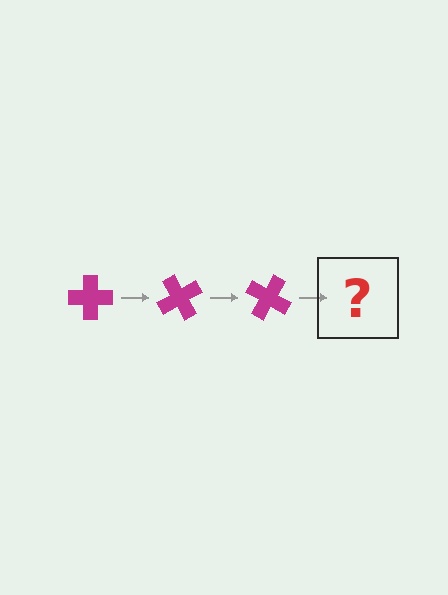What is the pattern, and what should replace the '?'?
The pattern is that the cross rotates 60 degrees each step. The '?' should be a magenta cross rotated 180 degrees.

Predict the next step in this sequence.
The next step is a magenta cross rotated 180 degrees.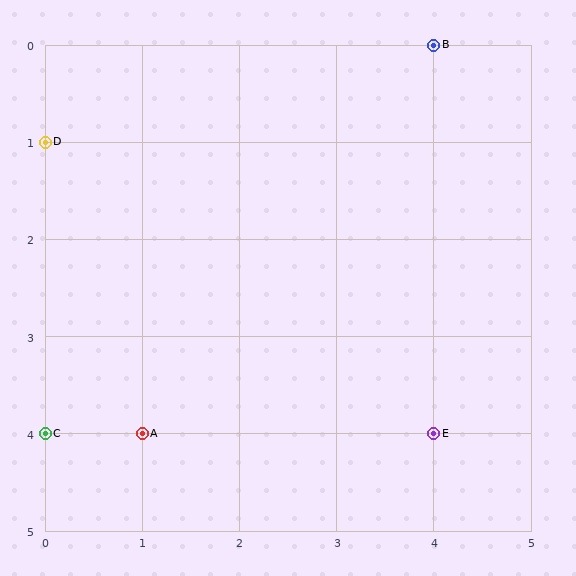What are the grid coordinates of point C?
Point C is at grid coordinates (0, 4).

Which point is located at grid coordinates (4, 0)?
Point B is at (4, 0).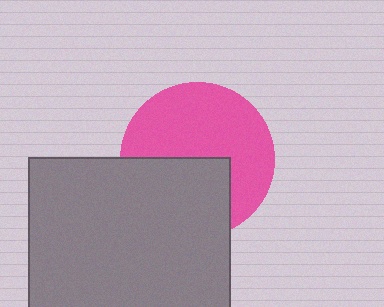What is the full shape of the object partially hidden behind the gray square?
The partially hidden object is a pink circle.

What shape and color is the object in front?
The object in front is a gray square.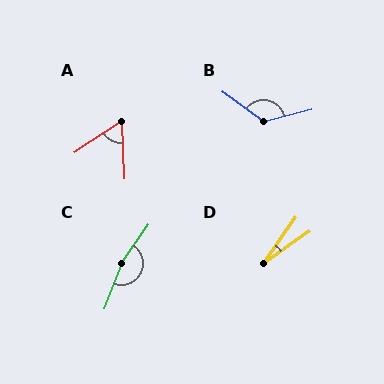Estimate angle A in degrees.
Approximately 59 degrees.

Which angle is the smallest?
D, at approximately 19 degrees.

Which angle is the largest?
C, at approximately 166 degrees.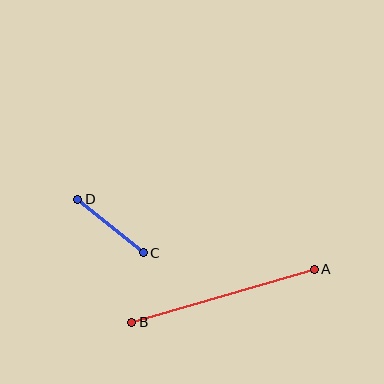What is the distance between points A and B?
The distance is approximately 190 pixels.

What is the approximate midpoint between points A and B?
The midpoint is at approximately (223, 296) pixels.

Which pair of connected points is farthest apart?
Points A and B are farthest apart.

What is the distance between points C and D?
The distance is approximately 85 pixels.